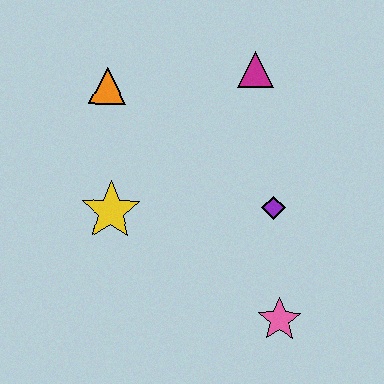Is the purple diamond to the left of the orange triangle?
No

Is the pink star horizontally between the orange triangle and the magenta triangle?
No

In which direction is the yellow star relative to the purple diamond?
The yellow star is to the left of the purple diamond.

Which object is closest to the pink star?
The purple diamond is closest to the pink star.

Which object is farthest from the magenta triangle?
The pink star is farthest from the magenta triangle.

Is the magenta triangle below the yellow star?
No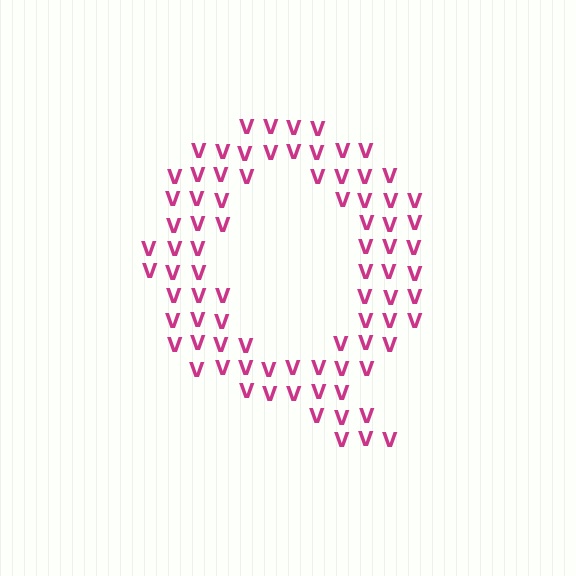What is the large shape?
The large shape is the letter Q.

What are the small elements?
The small elements are letter V's.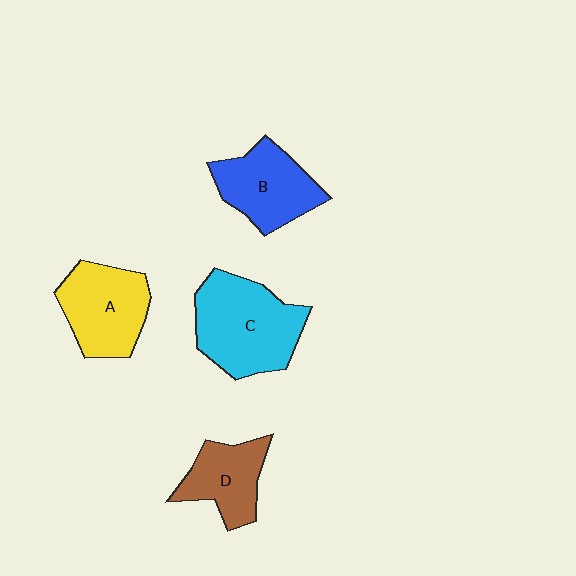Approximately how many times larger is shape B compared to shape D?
Approximately 1.2 times.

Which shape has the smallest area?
Shape D (brown).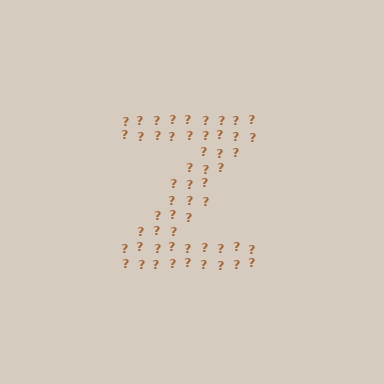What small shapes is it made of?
It is made of small question marks.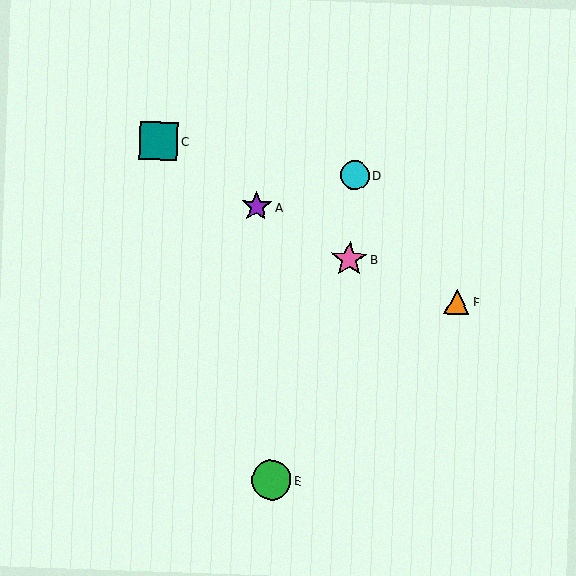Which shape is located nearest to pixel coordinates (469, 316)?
The orange triangle (labeled F) at (457, 302) is nearest to that location.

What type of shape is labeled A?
Shape A is a purple star.